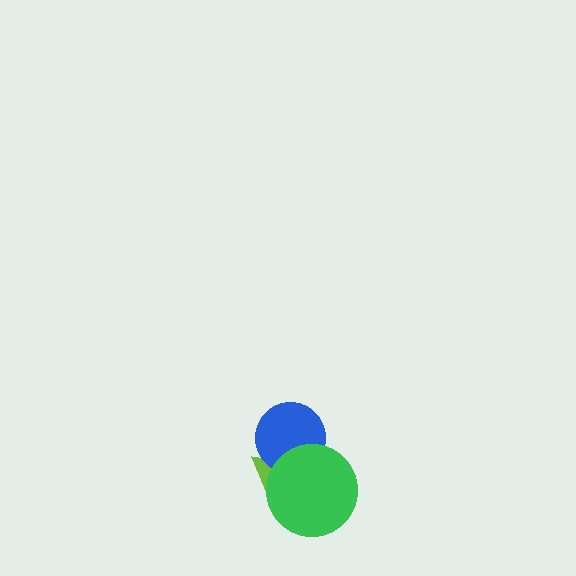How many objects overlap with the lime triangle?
2 objects overlap with the lime triangle.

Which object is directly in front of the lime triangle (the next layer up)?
The blue circle is directly in front of the lime triangle.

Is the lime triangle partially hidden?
Yes, it is partially covered by another shape.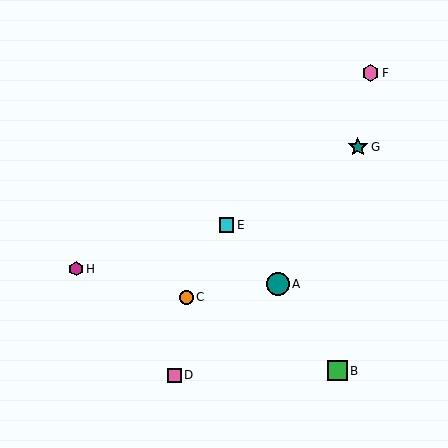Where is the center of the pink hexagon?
The center of the pink hexagon is at (371, 73).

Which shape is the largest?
The teal circle (labeled A) is the largest.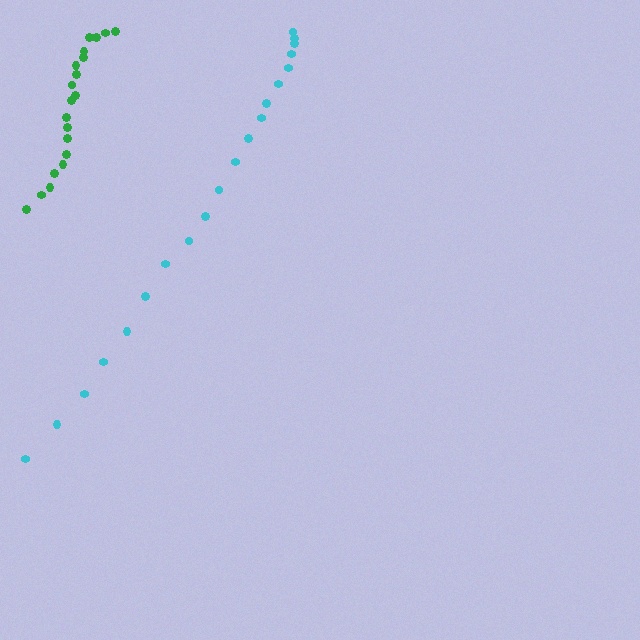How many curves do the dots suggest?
There are 2 distinct paths.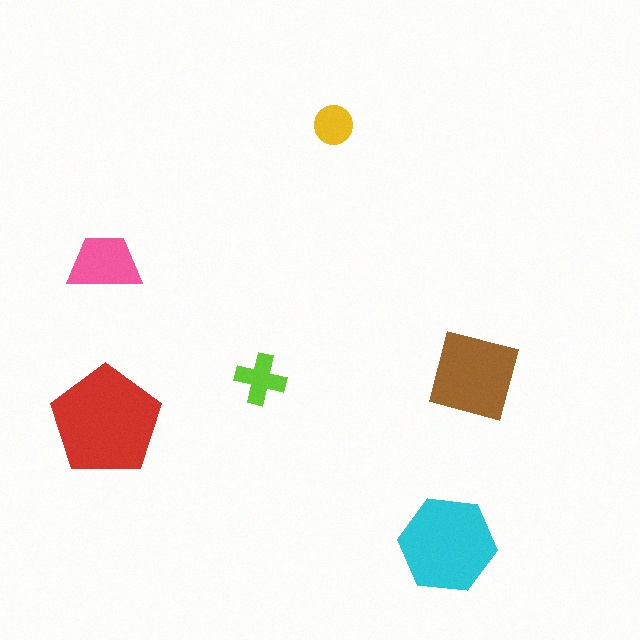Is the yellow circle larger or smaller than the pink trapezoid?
Smaller.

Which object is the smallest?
The yellow circle.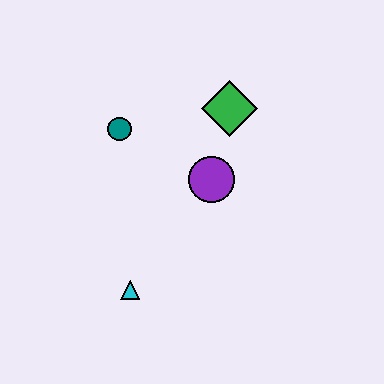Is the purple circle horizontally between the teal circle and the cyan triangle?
No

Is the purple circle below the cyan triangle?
No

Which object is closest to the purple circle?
The green diamond is closest to the purple circle.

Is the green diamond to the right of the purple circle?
Yes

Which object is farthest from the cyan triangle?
The green diamond is farthest from the cyan triangle.